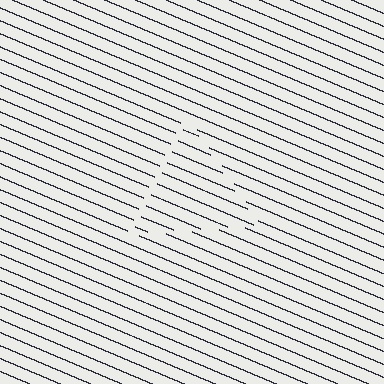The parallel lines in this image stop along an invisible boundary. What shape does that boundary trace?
An illusory triangle. The interior of the shape contains the same grating, shifted by half a period — the contour is defined by the phase discontinuity where line-ends from the inner and outer gratings abut.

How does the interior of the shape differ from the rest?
The interior of the shape contains the same grating, shifted by half a period — the contour is defined by the phase discontinuity where line-ends from the inner and outer gratings abut.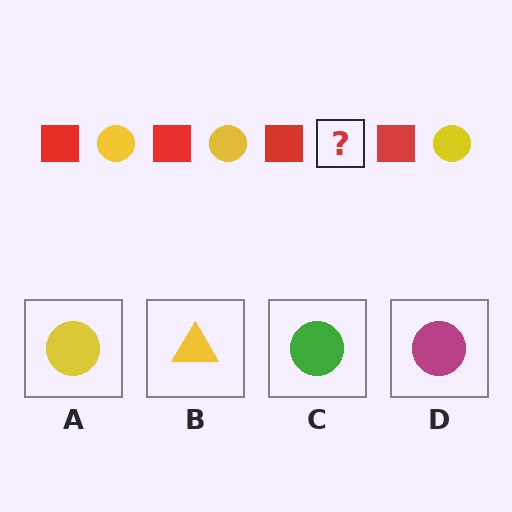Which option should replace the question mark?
Option A.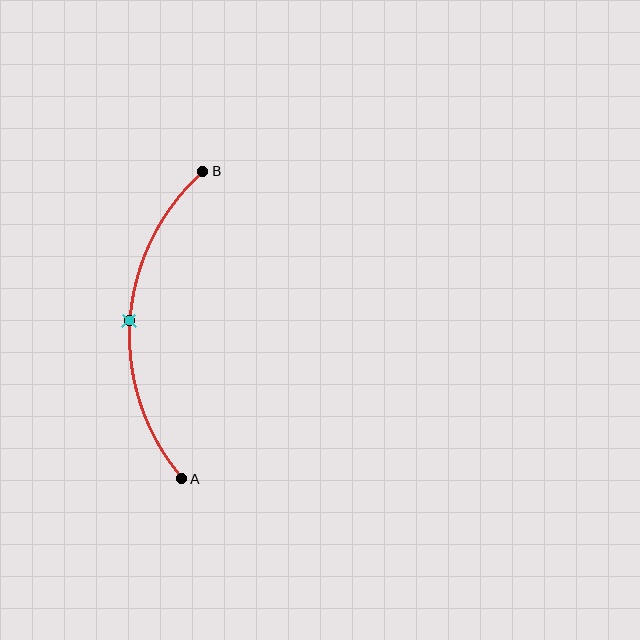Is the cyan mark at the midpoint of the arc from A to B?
Yes. The cyan mark lies on the arc at equal arc-length from both A and B — it is the arc midpoint.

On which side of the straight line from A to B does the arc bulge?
The arc bulges to the left of the straight line connecting A and B.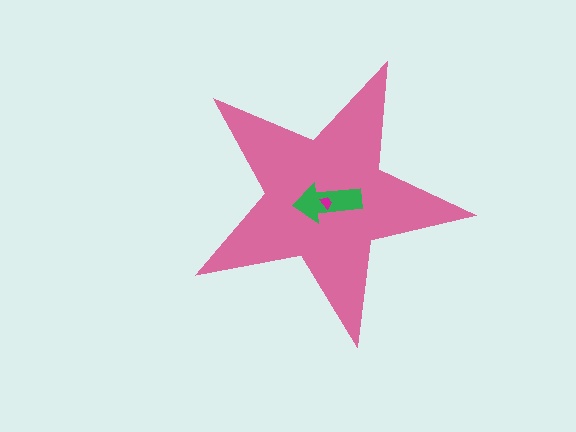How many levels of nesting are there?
3.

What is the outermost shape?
The pink star.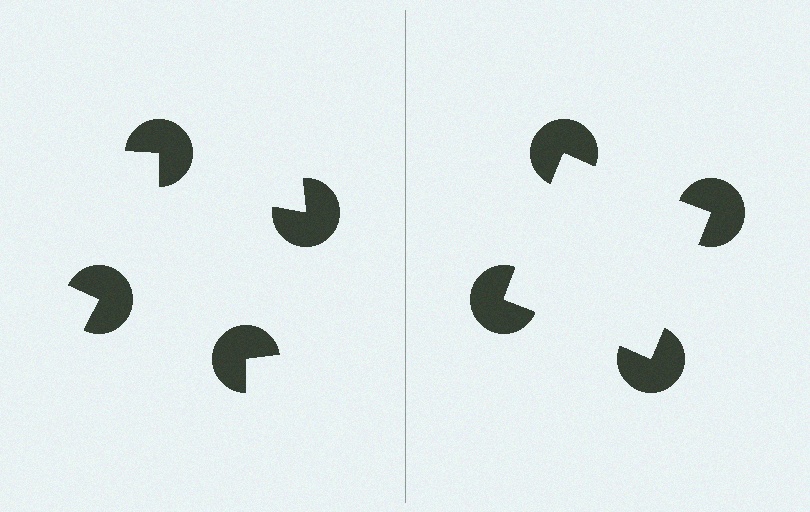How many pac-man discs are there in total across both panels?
8 — 4 on each side.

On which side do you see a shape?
An illusory square appears on the right side. On the left side the wedge cuts are rotated, so no coherent shape forms.